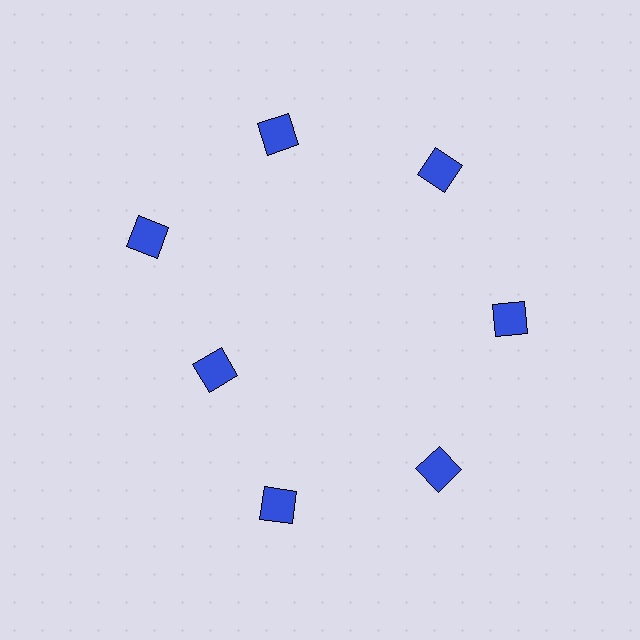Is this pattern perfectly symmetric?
No. The 7 blue squares are arranged in a ring, but one element near the 8 o'clock position is pulled inward toward the center, breaking the 7-fold rotational symmetry.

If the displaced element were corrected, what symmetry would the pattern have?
It would have 7-fold rotational symmetry — the pattern would map onto itself every 51 degrees.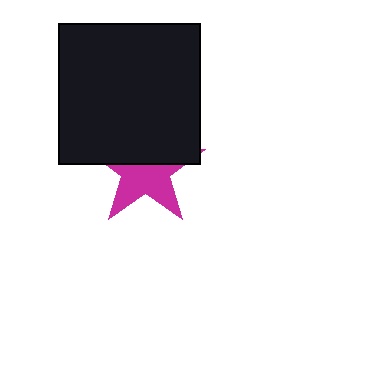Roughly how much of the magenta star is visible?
About half of it is visible (roughly 51%).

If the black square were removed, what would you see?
You would see the complete magenta star.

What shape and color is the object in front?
The object in front is a black square.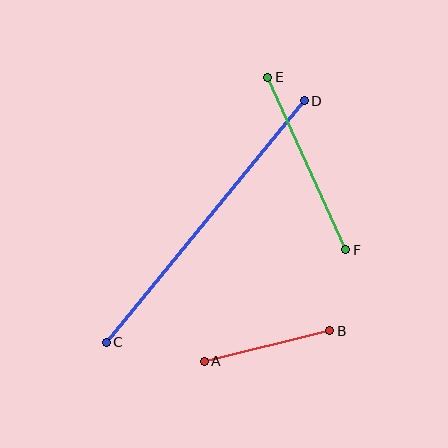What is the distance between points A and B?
The distance is approximately 129 pixels.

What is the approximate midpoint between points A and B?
The midpoint is at approximately (267, 346) pixels.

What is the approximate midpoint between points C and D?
The midpoint is at approximately (205, 221) pixels.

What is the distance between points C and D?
The distance is approximately 312 pixels.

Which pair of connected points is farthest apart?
Points C and D are farthest apart.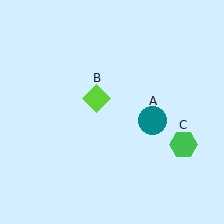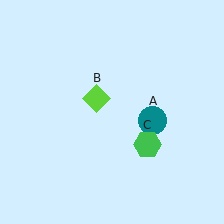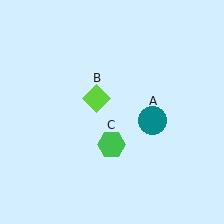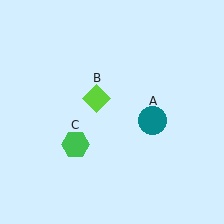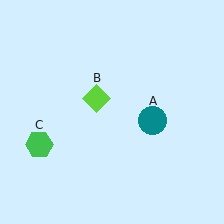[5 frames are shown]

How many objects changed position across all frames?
1 object changed position: green hexagon (object C).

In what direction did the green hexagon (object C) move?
The green hexagon (object C) moved left.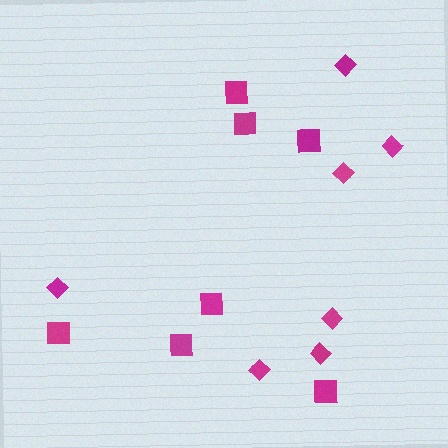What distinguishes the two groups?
There are 2 groups: one group of diamonds (7) and one group of squares (7).